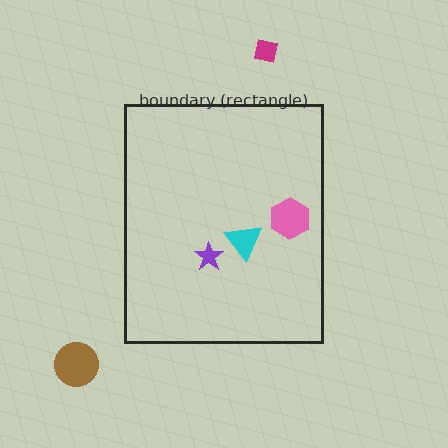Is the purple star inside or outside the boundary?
Inside.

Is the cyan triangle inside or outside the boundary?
Inside.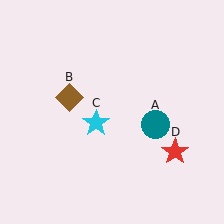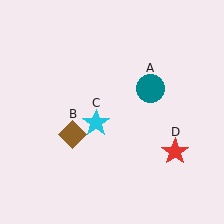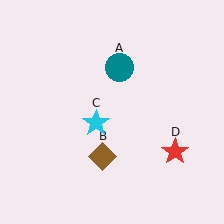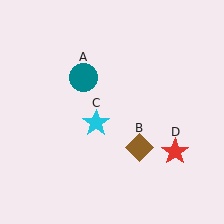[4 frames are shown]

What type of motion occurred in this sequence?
The teal circle (object A), brown diamond (object B) rotated counterclockwise around the center of the scene.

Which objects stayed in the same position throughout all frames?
Cyan star (object C) and red star (object D) remained stationary.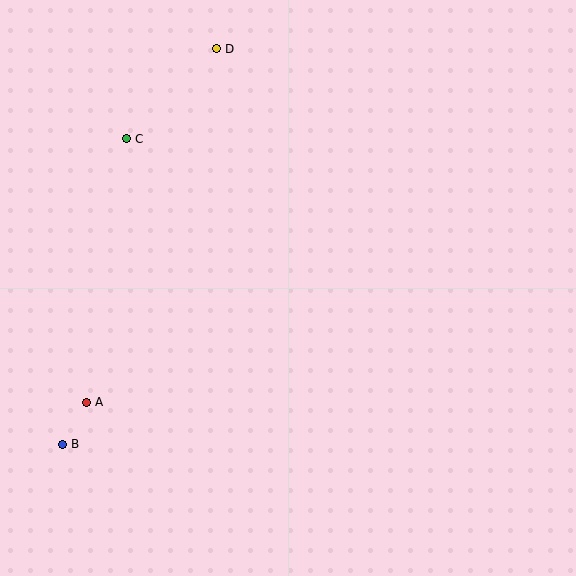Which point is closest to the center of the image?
Point C at (126, 139) is closest to the center.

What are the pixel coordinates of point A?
Point A is at (86, 402).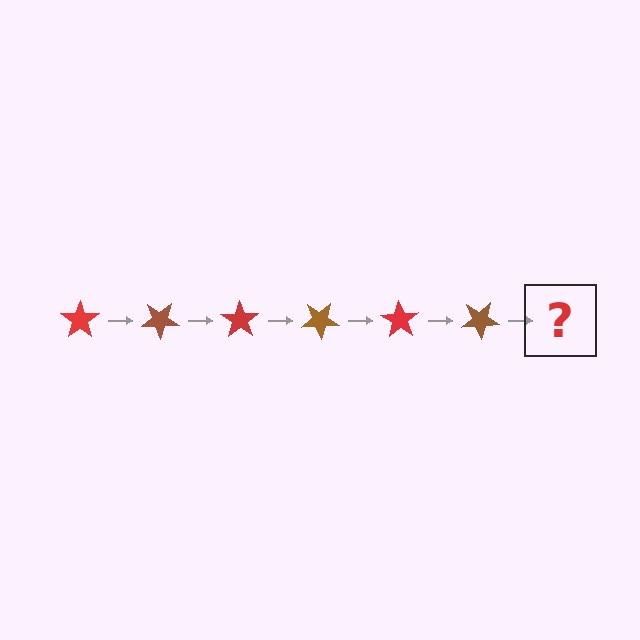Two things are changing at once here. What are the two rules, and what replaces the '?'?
The two rules are that it rotates 35 degrees each step and the color cycles through red and brown. The '?' should be a red star, rotated 210 degrees from the start.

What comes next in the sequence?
The next element should be a red star, rotated 210 degrees from the start.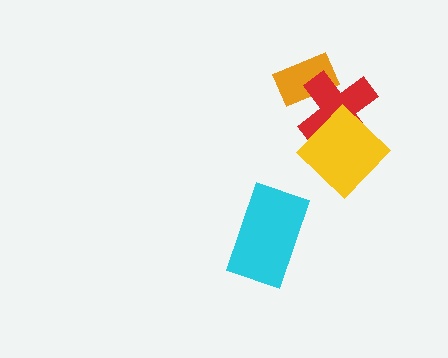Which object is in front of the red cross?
The yellow diamond is in front of the red cross.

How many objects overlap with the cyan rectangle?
0 objects overlap with the cyan rectangle.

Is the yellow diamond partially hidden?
No, no other shape covers it.